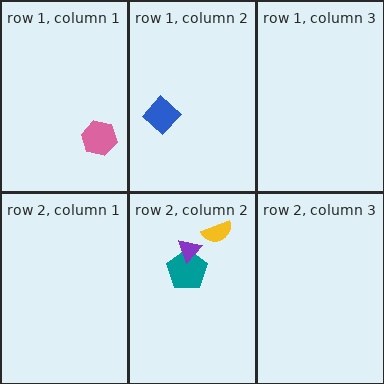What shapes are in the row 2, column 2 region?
The teal pentagon, the yellow semicircle, the purple triangle.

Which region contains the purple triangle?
The row 2, column 2 region.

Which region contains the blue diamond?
The row 1, column 2 region.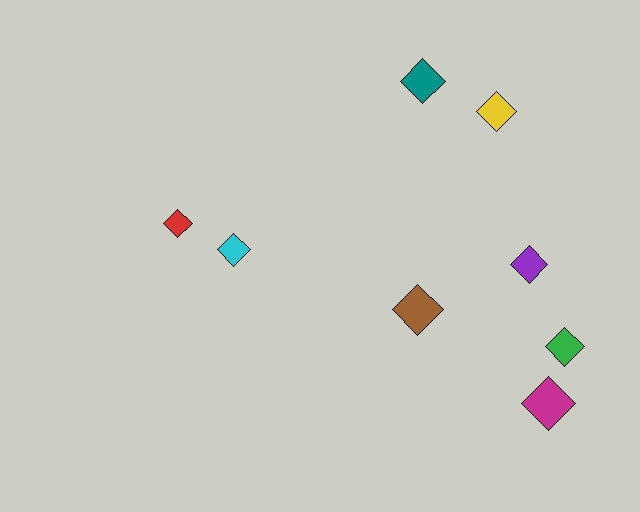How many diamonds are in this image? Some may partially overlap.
There are 8 diamonds.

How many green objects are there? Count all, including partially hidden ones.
There is 1 green object.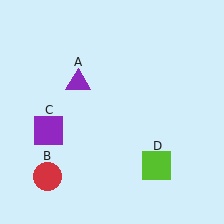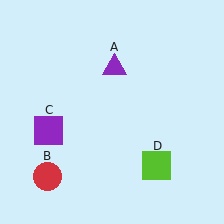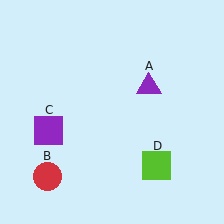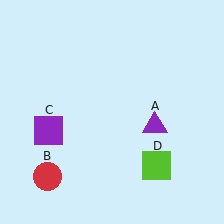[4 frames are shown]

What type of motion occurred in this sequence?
The purple triangle (object A) rotated clockwise around the center of the scene.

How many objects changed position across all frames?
1 object changed position: purple triangle (object A).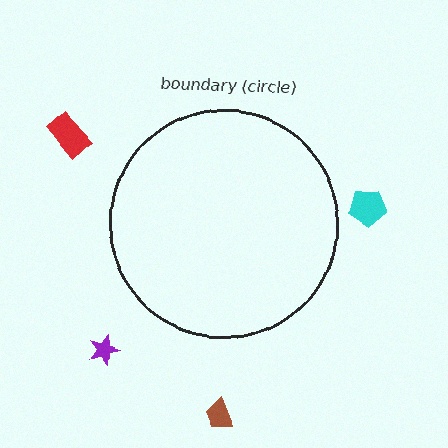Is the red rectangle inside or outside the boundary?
Outside.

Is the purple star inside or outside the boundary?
Outside.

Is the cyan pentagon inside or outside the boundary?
Outside.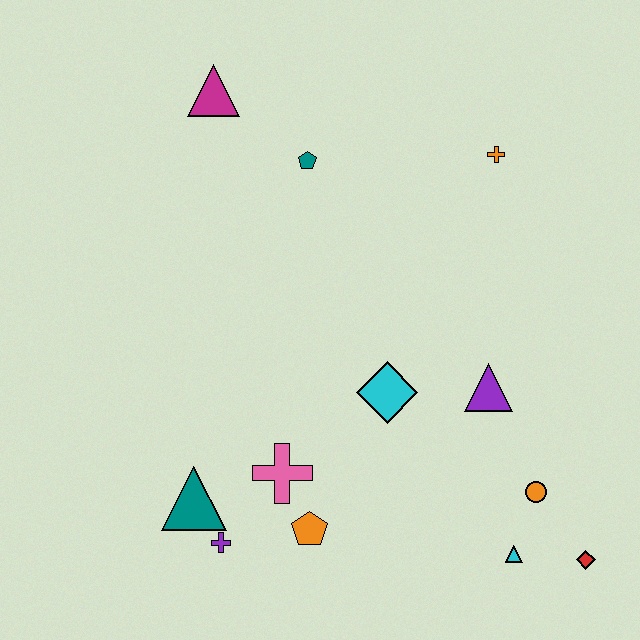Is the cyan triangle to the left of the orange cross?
No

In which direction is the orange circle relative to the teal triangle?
The orange circle is to the right of the teal triangle.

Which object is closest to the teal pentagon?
The magenta triangle is closest to the teal pentagon.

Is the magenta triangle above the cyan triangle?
Yes